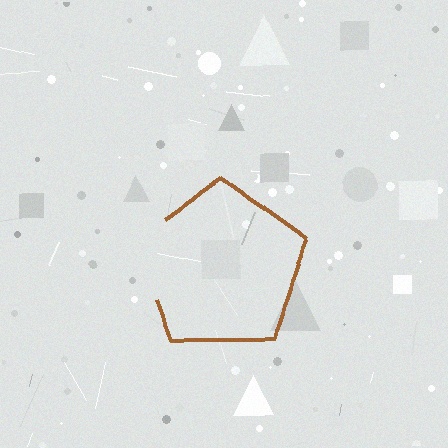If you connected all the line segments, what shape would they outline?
They would outline a pentagon.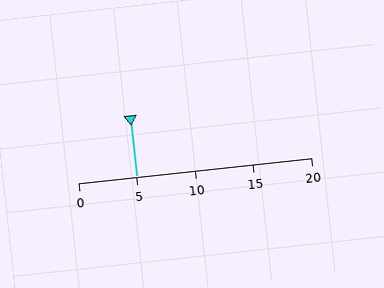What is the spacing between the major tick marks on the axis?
The major ticks are spaced 5 apart.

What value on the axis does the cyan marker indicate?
The marker indicates approximately 5.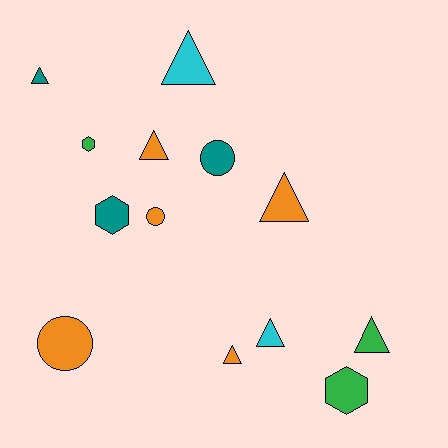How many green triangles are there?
There is 1 green triangle.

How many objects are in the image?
There are 13 objects.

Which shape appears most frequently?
Triangle, with 7 objects.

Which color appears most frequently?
Orange, with 5 objects.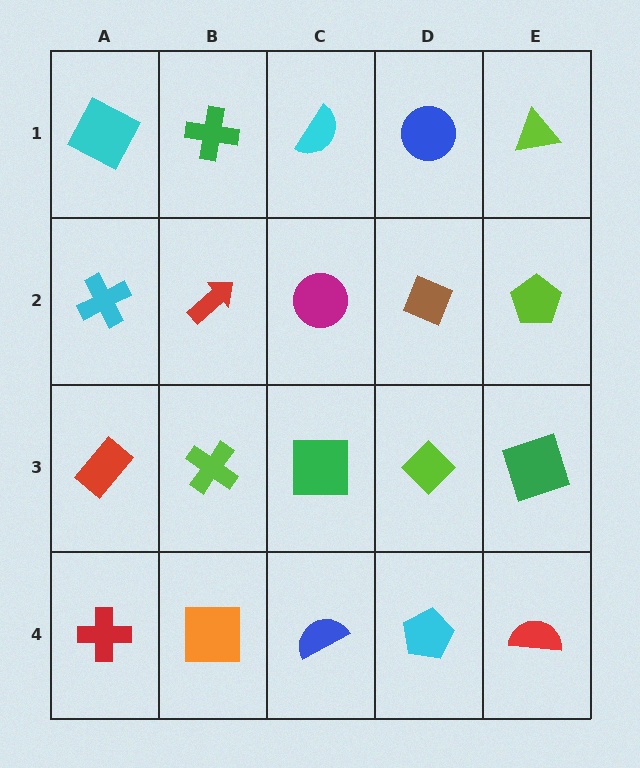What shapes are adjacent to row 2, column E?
A lime triangle (row 1, column E), a green square (row 3, column E), a brown diamond (row 2, column D).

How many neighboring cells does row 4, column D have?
3.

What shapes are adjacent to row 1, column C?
A magenta circle (row 2, column C), a green cross (row 1, column B), a blue circle (row 1, column D).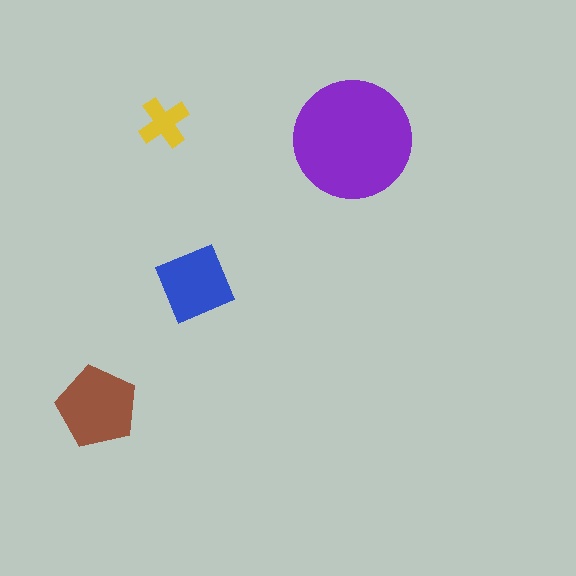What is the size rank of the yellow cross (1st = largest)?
4th.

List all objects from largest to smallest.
The purple circle, the brown pentagon, the blue square, the yellow cross.